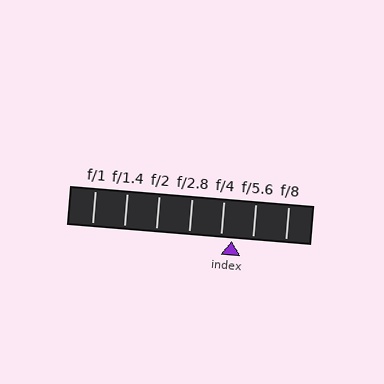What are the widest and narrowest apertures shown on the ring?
The widest aperture shown is f/1 and the narrowest is f/8.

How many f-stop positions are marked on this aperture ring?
There are 7 f-stop positions marked.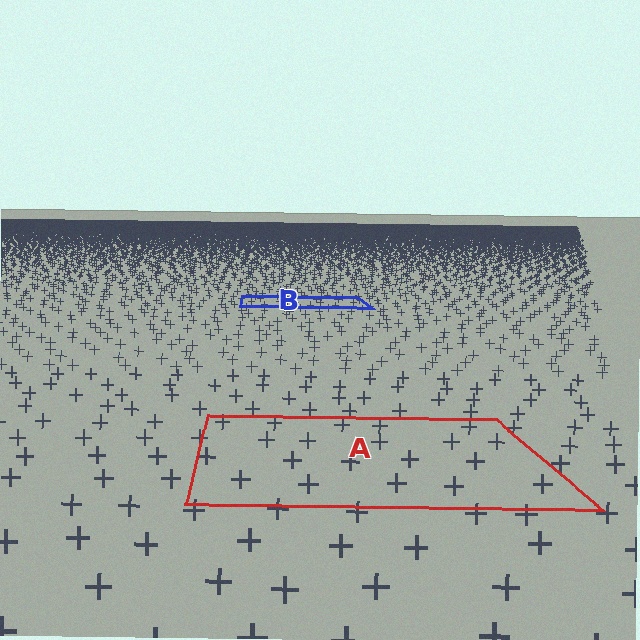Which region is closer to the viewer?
Region A is closer. The texture elements there are larger and more spread out.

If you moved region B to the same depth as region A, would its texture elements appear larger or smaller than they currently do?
They would appear larger. At a closer depth, the same texture elements are projected at a bigger on-screen size.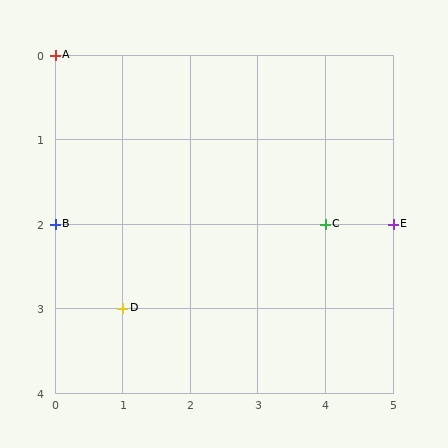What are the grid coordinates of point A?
Point A is at grid coordinates (0, 0).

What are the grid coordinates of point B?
Point B is at grid coordinates (0, 2).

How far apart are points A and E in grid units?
Points A and E are 5 columns and 2 rows apart (about 5.4 grid units diagonally).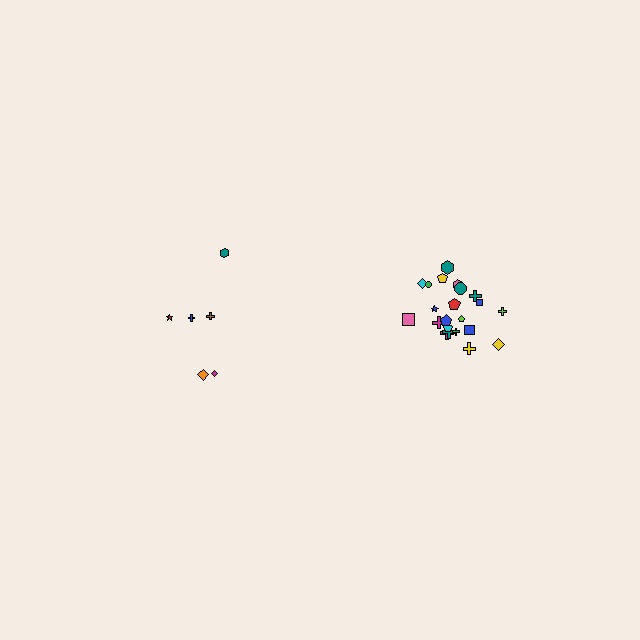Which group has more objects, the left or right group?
The right group.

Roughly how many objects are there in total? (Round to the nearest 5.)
Roughly 30 objects in total.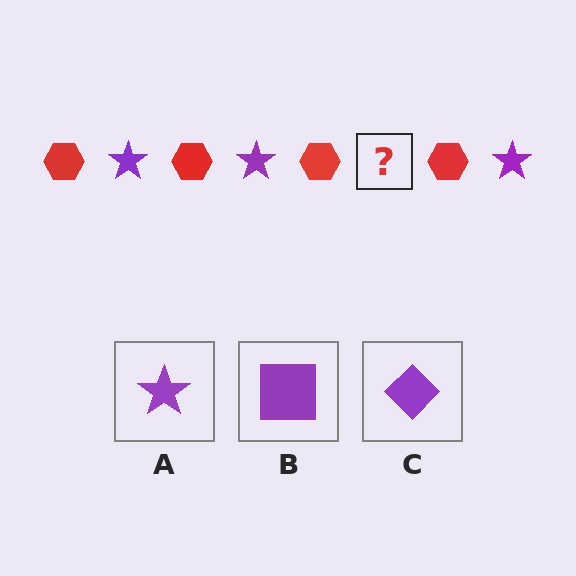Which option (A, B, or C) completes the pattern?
A.